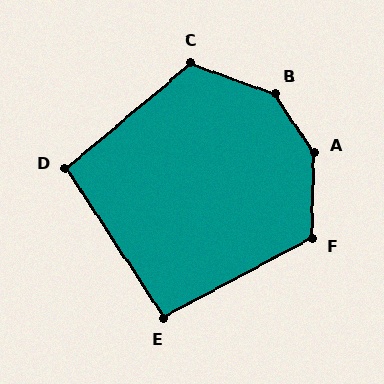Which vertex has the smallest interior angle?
E, at approximately 95 degrees.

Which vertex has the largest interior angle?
A, at approximately 145 degrees.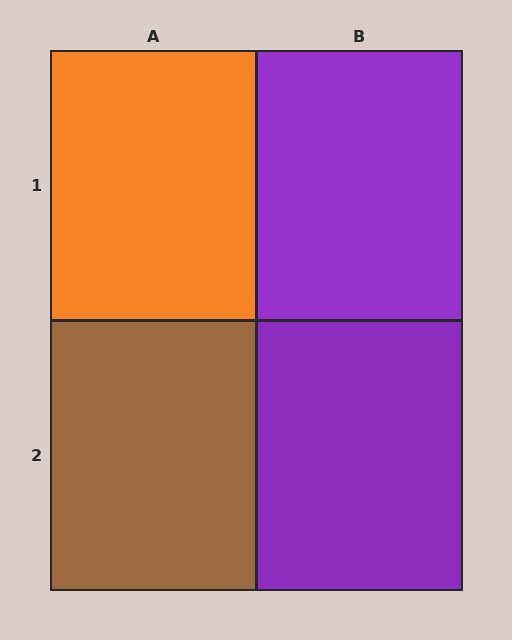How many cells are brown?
1 cell is brown.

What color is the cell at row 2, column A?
Brown.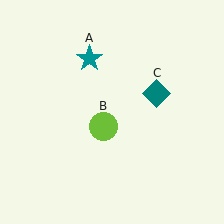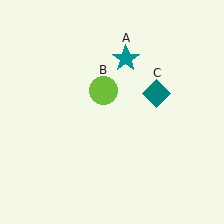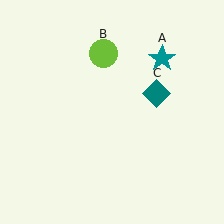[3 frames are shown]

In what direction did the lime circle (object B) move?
The lime circle (object B) moved up.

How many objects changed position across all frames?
2 objects changed position: teal star (object A), lime circle (object B).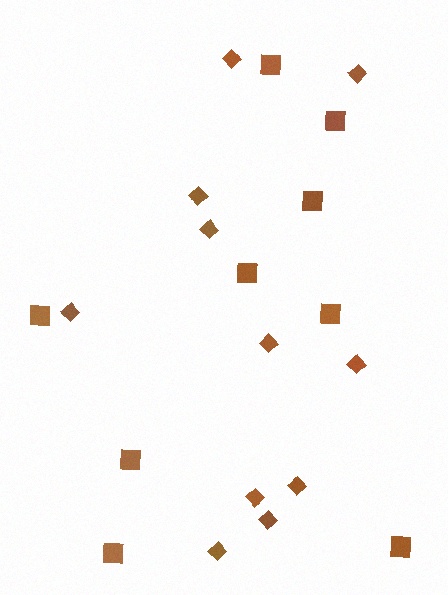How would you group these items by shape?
There are 2 groups: one group of squares (9) and one group of diamonds (11).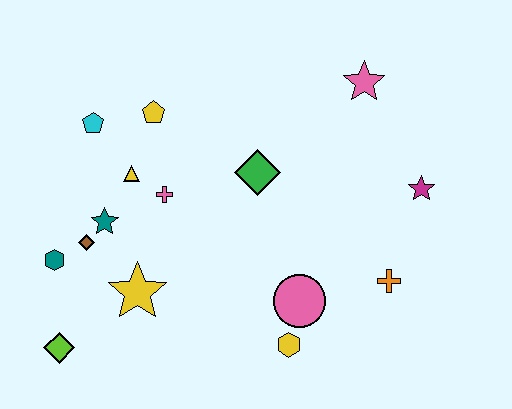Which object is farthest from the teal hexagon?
The magenta star is farthest from the teal hexagon.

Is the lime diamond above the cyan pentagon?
No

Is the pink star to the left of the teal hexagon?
No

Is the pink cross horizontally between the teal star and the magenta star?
Yes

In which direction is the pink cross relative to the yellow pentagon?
The pink cross is below the yellow pentagon.